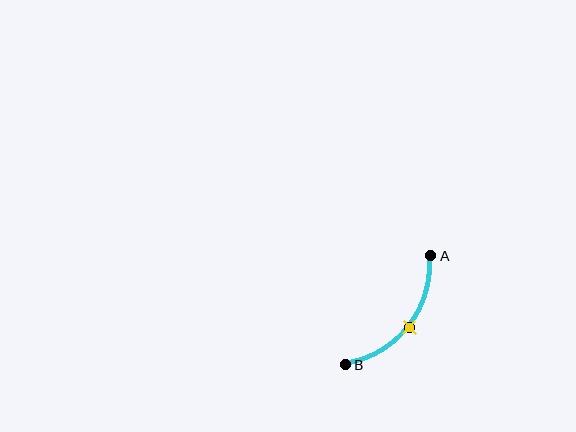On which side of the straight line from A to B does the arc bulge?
The arc bulges below and to the right of the straight line connecting A and B.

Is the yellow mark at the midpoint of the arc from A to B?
Yes. The yellow mark lies on the arc at equal arc-length from both A and B — it is the arc midpoint.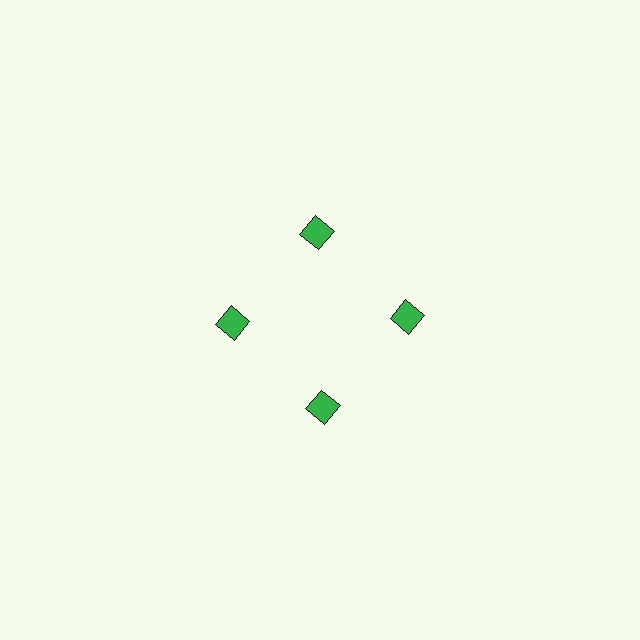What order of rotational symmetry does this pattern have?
This pattern has 4-fold rotational symmetry.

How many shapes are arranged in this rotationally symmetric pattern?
There are 4 shapes, arranged in 4 groups of 1.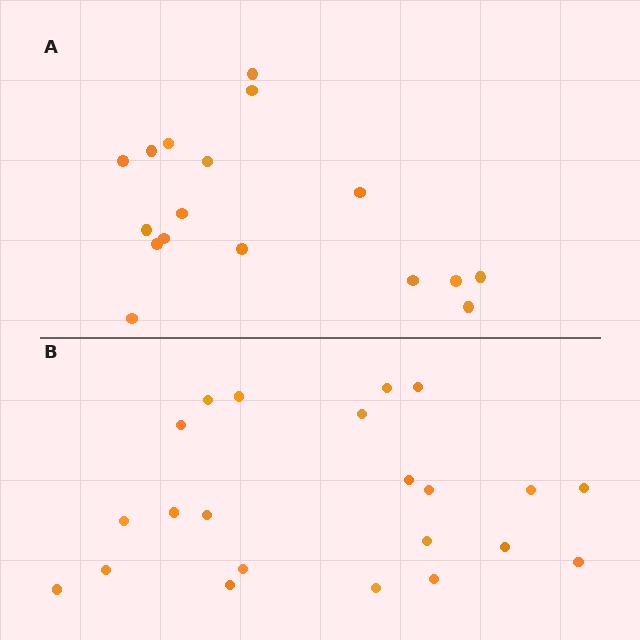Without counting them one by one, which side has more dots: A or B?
Region B (the bottom region) has more dots.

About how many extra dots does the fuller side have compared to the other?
Region B has about 5 more dots than region A.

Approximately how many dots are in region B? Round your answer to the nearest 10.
About 20 dots. (The exact count is 22, which rounds to 20.)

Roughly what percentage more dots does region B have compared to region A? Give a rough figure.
About 30% more.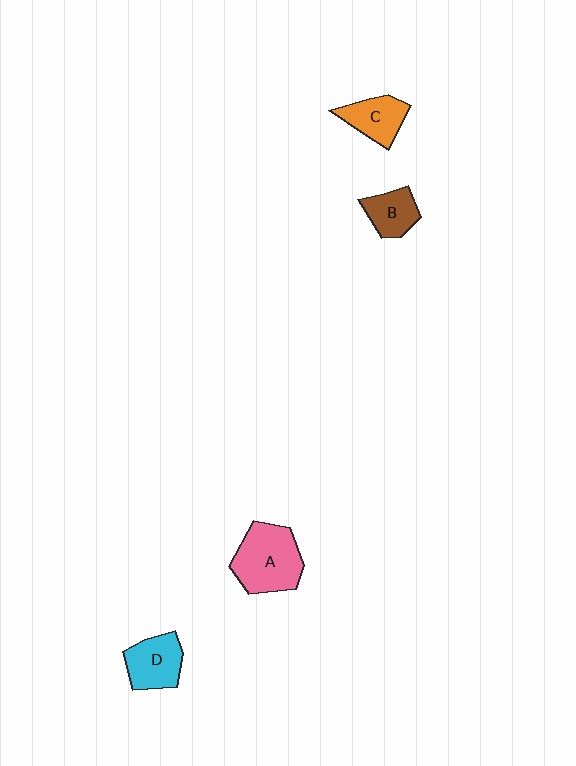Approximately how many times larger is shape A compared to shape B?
Approximately 2.0 times.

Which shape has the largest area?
Shape A (pink).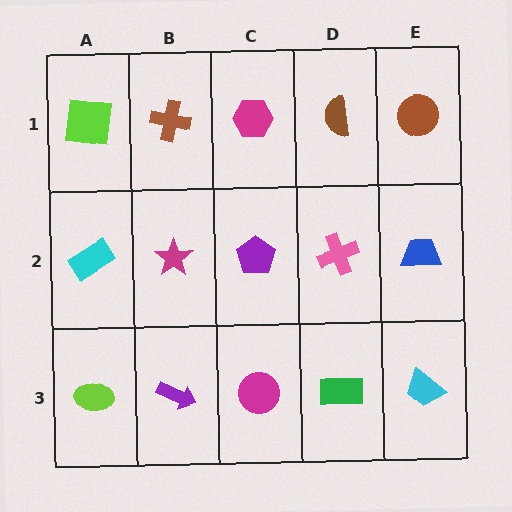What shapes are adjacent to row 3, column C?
A purple pentagon (row 2, column C), a purple arrow (row 3, column B), a green rectangle (row 3, column D).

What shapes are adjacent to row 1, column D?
A pink cross (row 2, column D), a magenta hexagon (row 1, column C), a brown circle (row 1, column E).